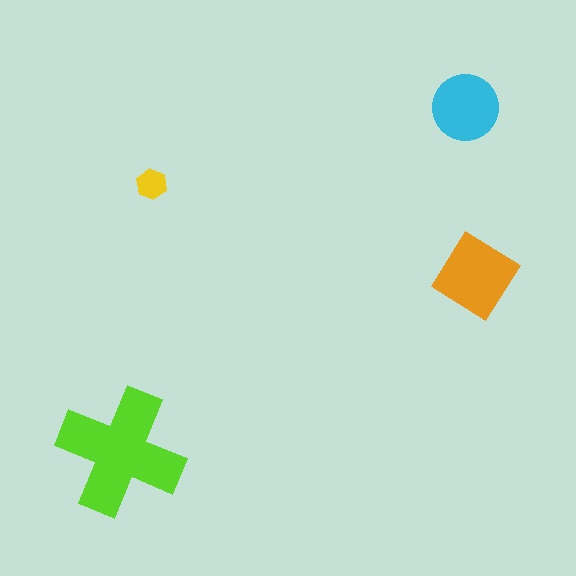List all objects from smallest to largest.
The yellow hexagon, the cyan circle, the orange diamond, the lime cross.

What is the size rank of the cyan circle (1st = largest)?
3rd.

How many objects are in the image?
There are 4 objects in the image.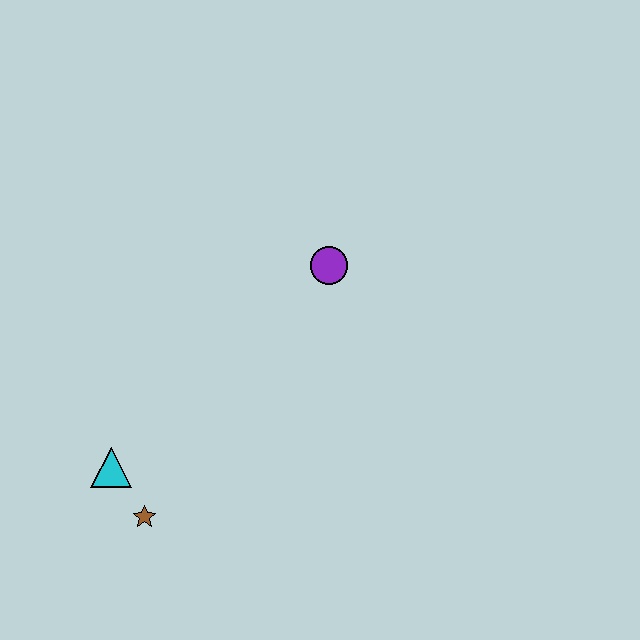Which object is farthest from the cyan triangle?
The purple circle is farthest from the cyan triangle.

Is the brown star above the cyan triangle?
No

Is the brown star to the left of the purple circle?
Yes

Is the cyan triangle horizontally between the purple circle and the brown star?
No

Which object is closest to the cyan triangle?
The brown star is closest to the cyan triangle.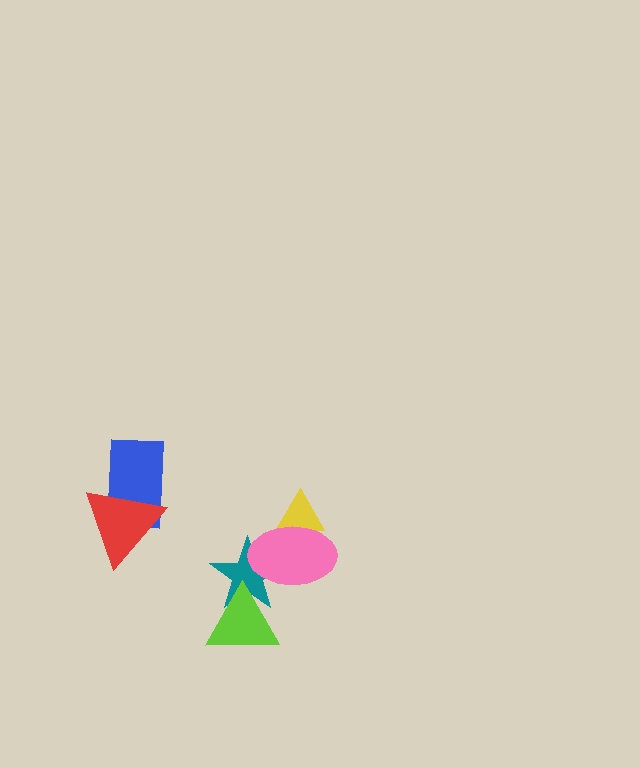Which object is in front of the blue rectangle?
The red triangle is in front of the blue rectangle.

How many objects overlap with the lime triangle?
1 object overlaps with the lime triangle.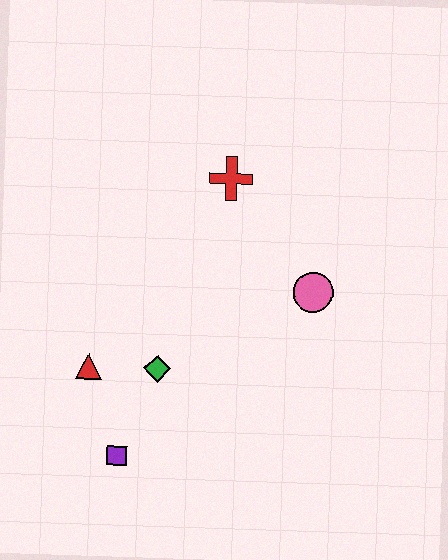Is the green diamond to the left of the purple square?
No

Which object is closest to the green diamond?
The red triangle is closest to the green diamond.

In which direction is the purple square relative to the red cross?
The purple square is below the red cross.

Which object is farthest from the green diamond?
The red cross is farthest from the green diamond.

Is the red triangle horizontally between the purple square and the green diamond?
No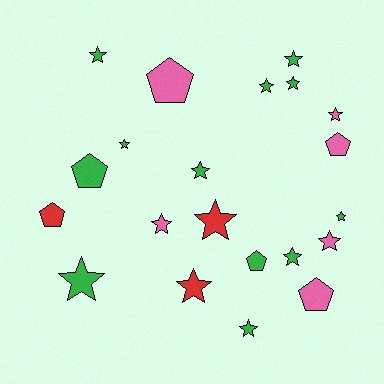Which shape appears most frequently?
Star, with 15 objects.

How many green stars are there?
There are 10 green stars.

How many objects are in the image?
There are 21 objects.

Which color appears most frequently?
Green, with 12 objects.